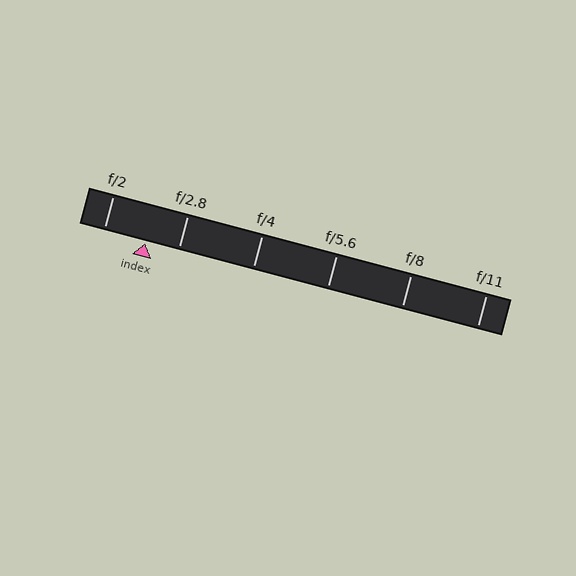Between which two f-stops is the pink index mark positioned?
The index mark is between f/2 and f/2.8.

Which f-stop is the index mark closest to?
The index mark is closest to f/2.8.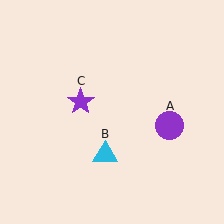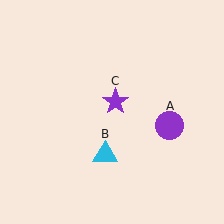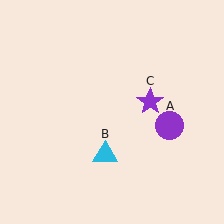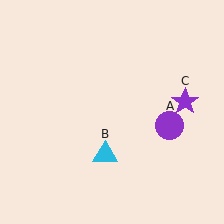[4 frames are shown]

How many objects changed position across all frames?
1 object changed position: purple star (object C).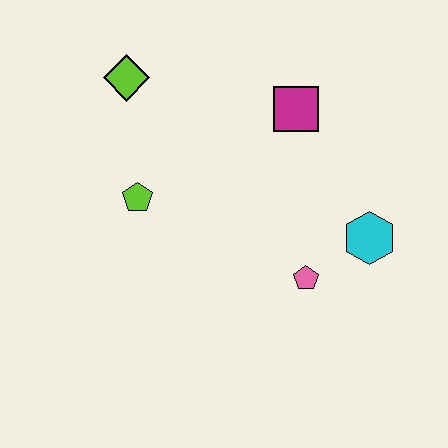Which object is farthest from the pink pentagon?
The lime diamond is farthest from the pink pentagon.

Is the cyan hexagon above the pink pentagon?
Yes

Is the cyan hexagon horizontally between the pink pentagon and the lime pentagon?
No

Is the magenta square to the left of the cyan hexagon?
Yes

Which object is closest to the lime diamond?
The lime pentagon is closest to the lime diamond.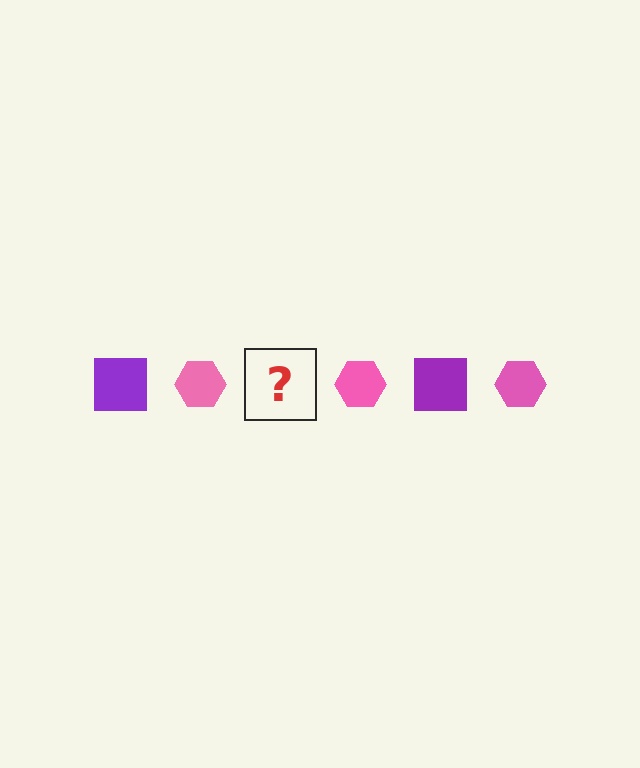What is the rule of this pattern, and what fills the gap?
The rule is that the pattern alternates between purple square and pink hexagon. The gap should be filled with a purple square.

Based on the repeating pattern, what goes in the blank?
The blank should be a purple square.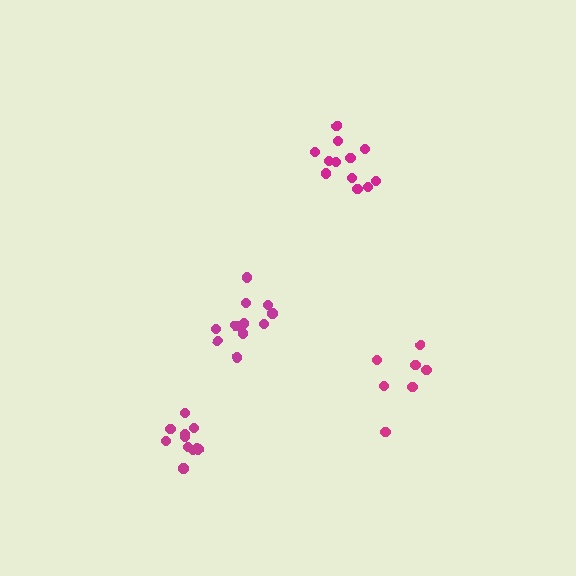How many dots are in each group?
Group 1: 7 dots, Group 2: 11 dots, Group 3: 12 dots, Group 4: 12 dots (42 total).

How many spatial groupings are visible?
There are 4 spatial groupings.